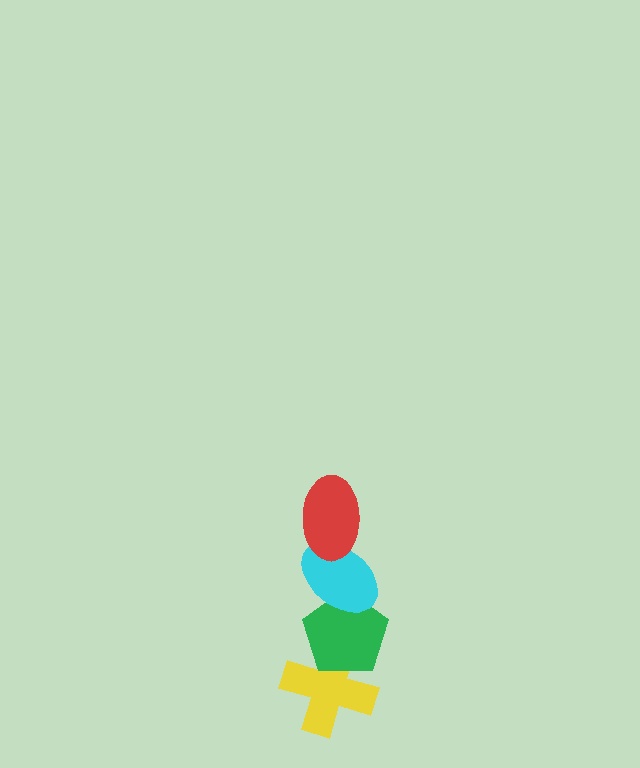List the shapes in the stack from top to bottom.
From top to bottom: the red ellipse, the cyan ellipse, the green pentagon, the yellow cross.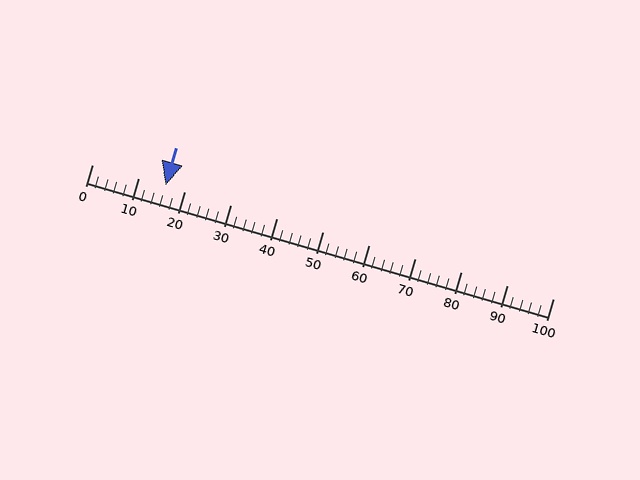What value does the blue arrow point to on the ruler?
The blue arrow points to approximately 16.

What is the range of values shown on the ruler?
The ruler shows values from 0 to 100.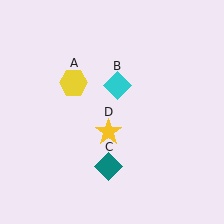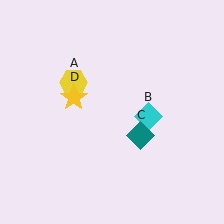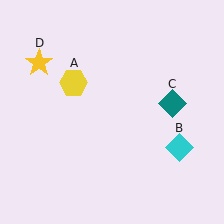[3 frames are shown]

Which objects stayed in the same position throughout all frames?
Yellow hexagon (object A) remained stationary.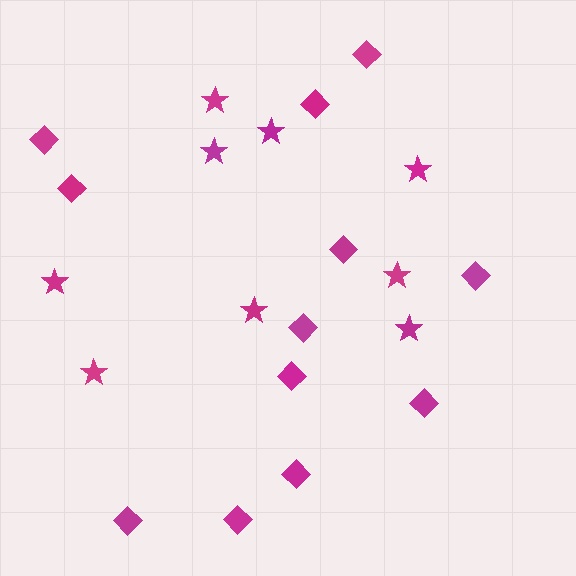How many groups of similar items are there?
There are 2 groups: one group of stars (9) and one group of diamonds (12).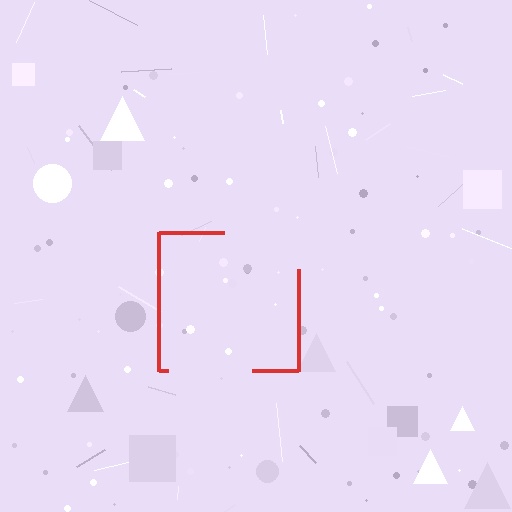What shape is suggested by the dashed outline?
The dashed outline suggests a square.